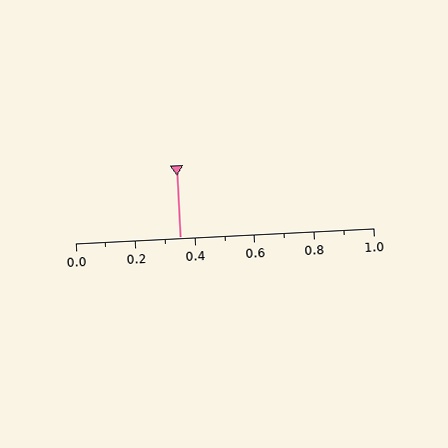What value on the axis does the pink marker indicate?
The marker indicates approximately 0.35.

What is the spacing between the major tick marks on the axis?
The major ticks are spaced 0.2 apart.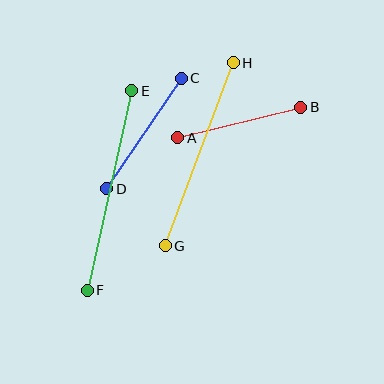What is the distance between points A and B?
The distance is approximately 127 pixels.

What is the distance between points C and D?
The distance is approximately 133 pixels.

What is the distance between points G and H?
The distance is approximately 195 pixels.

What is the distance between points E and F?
The distance is approximately 204 pixels.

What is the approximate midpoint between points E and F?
The midpoint is at approximately (110, 190) pixels.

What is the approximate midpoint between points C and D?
The midpoint is at approximately (144, 134) pixels.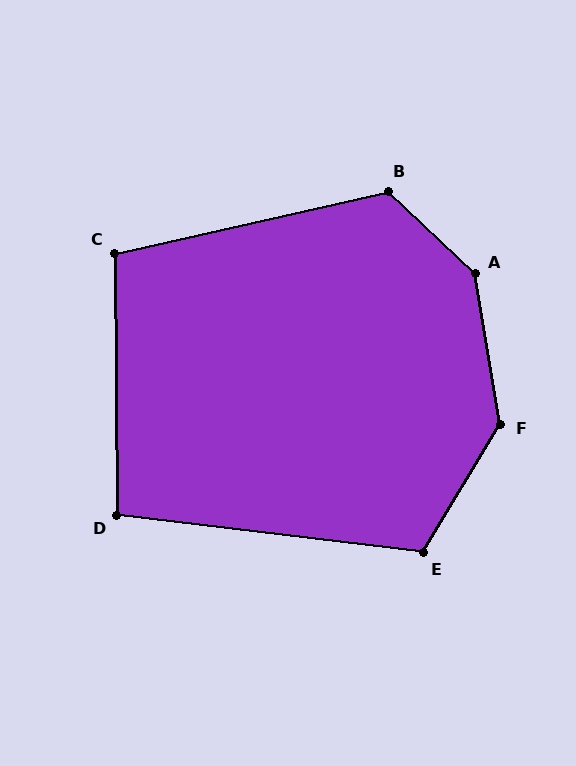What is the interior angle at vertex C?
Approximately 102 degrees (obtuse).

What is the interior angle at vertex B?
Approximately 124 degrees (obtuse).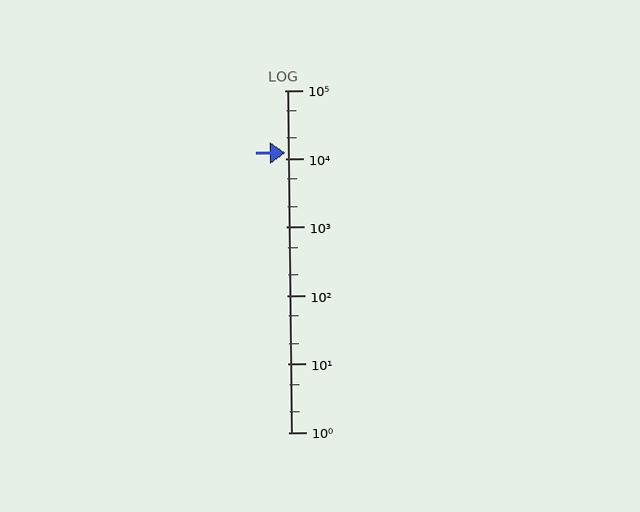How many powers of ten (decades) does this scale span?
The scale spans 5 decades, from 1 to 100000.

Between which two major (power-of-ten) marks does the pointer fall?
The pointer is between 10000 and 100000.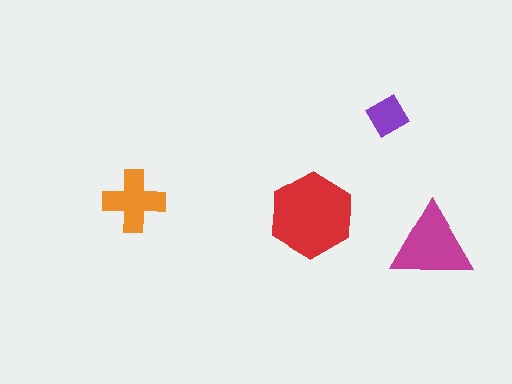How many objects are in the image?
There are 4 objects in the image.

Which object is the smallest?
The purple diamond.